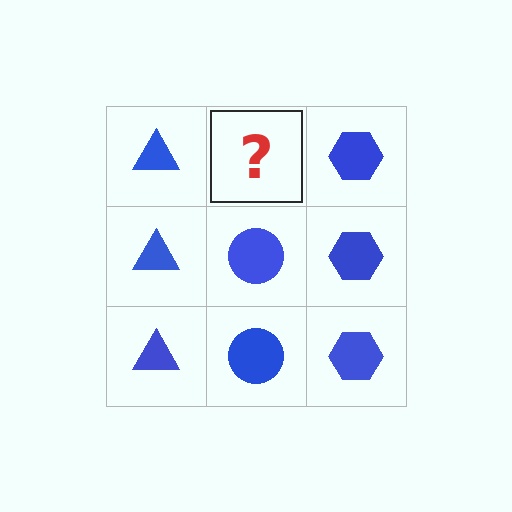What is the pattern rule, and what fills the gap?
The rule is that each column has a consistent shape. The gap should be filled with a blue circle.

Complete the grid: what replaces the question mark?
The question mark should be replaced with a blue circle.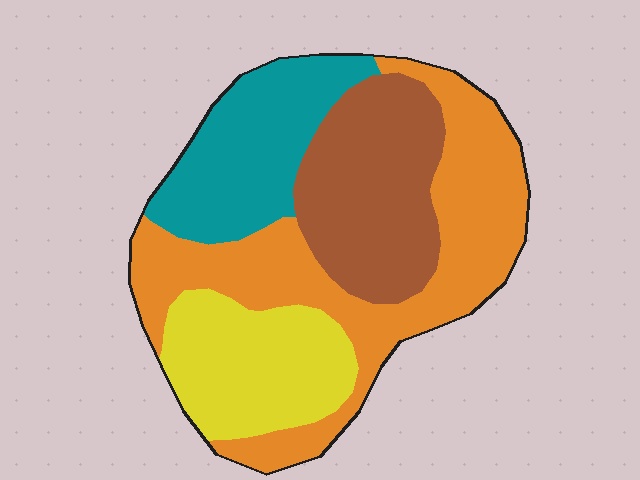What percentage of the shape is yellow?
Yellow covers around 20% of the shape.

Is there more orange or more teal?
Orange.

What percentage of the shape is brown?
Brown covers around 25% of the shape.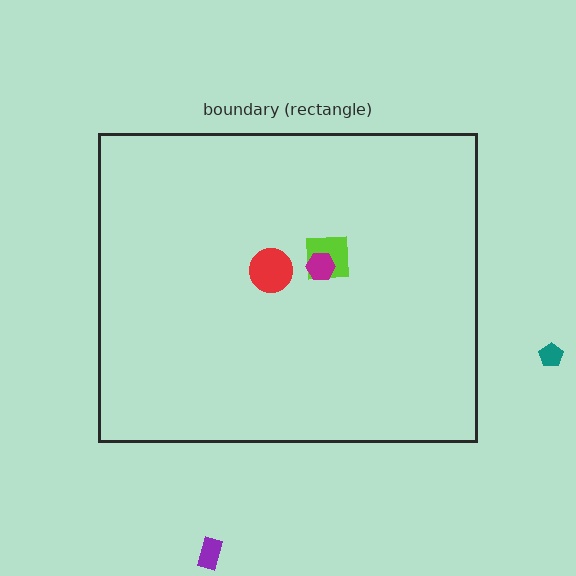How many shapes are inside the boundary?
3 inside, 2 outside.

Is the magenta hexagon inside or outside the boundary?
Inside.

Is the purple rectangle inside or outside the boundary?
Outside.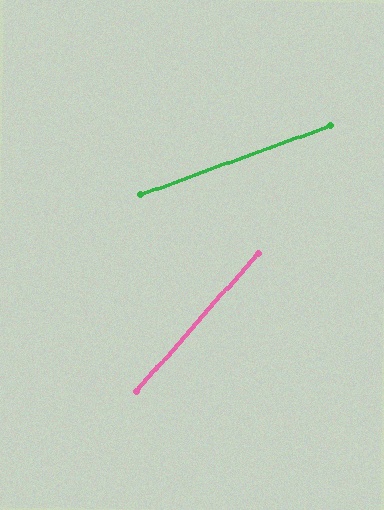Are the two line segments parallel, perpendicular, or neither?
Neither parallel nor perpendicular — they differ by about 29°.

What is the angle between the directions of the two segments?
Approximately 29 degrees.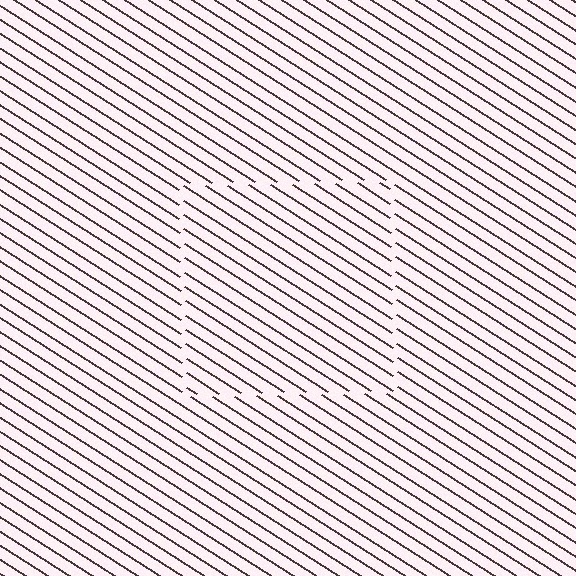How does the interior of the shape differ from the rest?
The interior of the shape contains the same grating, shifted by half a period — the contour is defined by the phase discontinuity where line-ends from the inner and outer gratings abut.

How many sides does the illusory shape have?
4 sides — the line-ends trace a square.